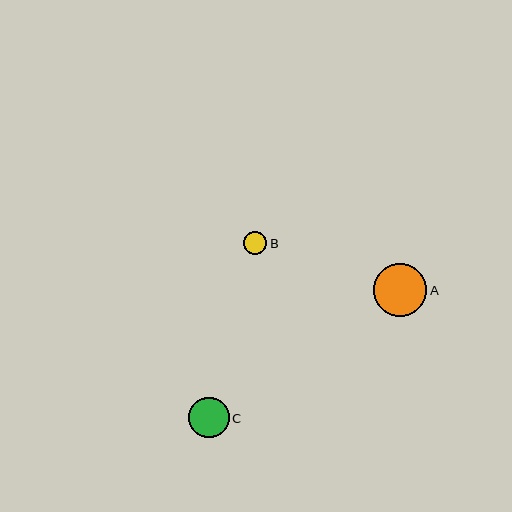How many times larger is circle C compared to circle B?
Circle C is approximately 1.7 times the size of circle B.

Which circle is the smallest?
Circle B is the smallest with a size of approximately 24 pixels.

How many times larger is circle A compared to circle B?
Circle A is approximately 2.2 times the size of circle B.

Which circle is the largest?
Circle A is the largest with a size of approximately 53 pixels.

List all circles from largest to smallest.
From largest to smallest: A, C, B.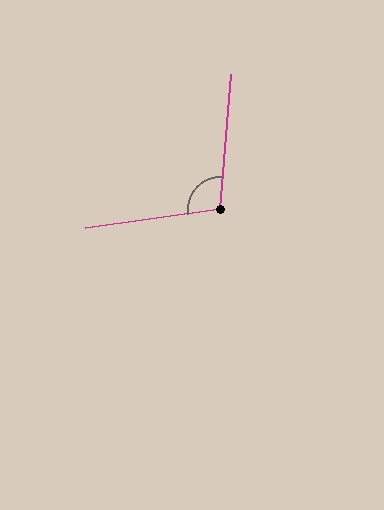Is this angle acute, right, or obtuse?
It is obtuse.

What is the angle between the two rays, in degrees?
Approximately 102 degrees.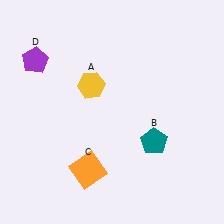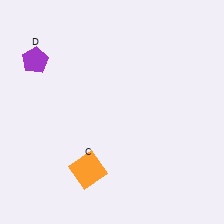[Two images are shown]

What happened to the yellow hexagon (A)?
The yellow hexagon (A) was removed in Image 2. It was in the top-left area of Image 1.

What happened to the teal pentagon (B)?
The teal pentagon (B) was removed in Image 2. It was in the bottom-right area of Image 1.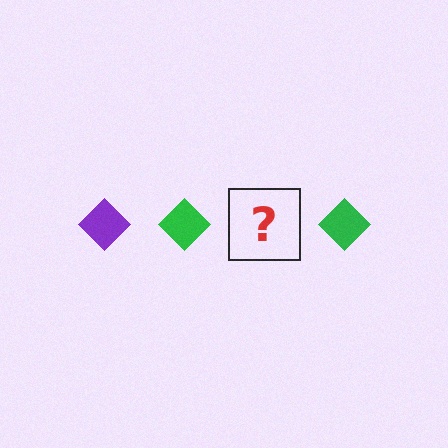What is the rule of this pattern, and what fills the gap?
The rule is that the pattern cycles through purple, green diamonds. The gap should be filled with a purple diamond.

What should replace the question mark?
The question mark should be replaced with a purple diamond.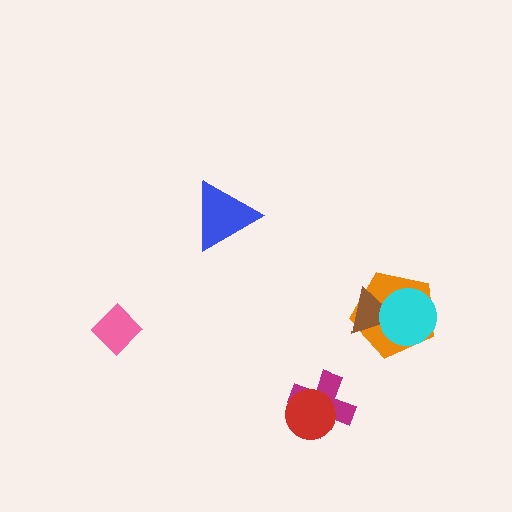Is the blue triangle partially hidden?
No, no other shape covers it.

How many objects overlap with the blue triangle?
0 objects overlap with the blue triangle.